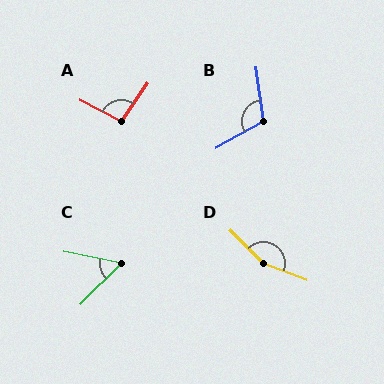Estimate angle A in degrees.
Approximately 97 degrees.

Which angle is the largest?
D, at approximately 156 degrees.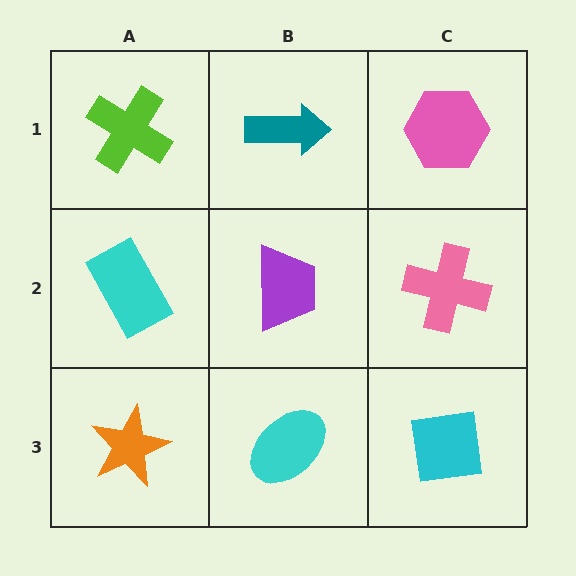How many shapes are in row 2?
3 shapes.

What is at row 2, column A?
A cyan rectangle.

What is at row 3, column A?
An orange star.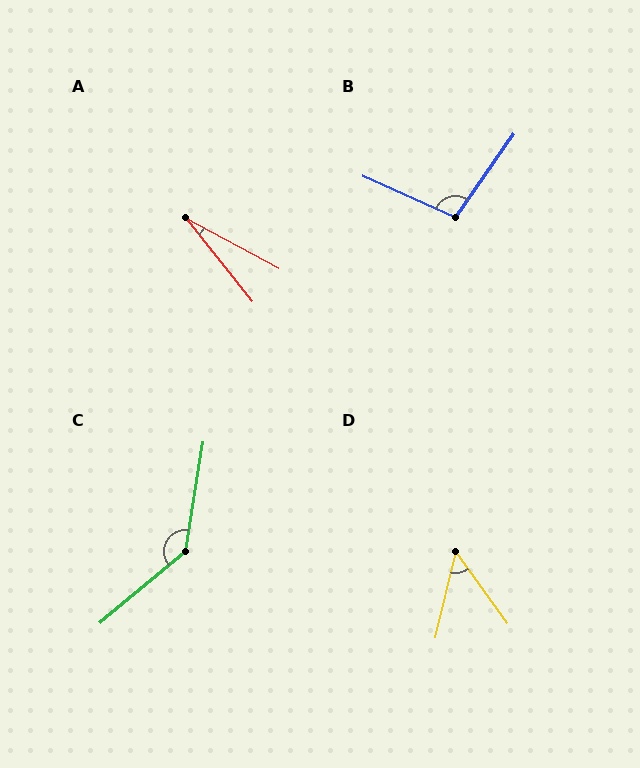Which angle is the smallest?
A, at approximately 23 degrees.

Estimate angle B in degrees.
Approximately 101 degrees.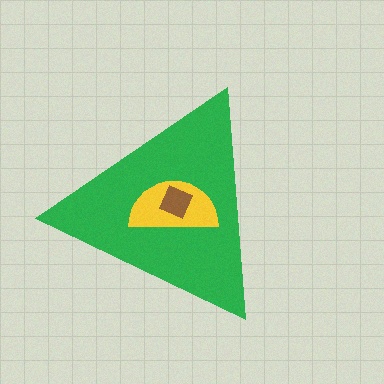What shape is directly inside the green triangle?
The yellow semicircle.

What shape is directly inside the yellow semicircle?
The brown square.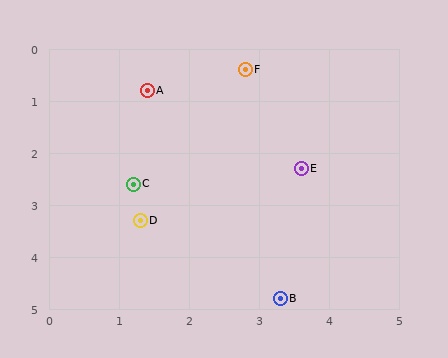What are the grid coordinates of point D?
Point D is at approximately (1.3, 3.3).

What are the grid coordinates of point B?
Point B is at approximately (3.3, 4.8).